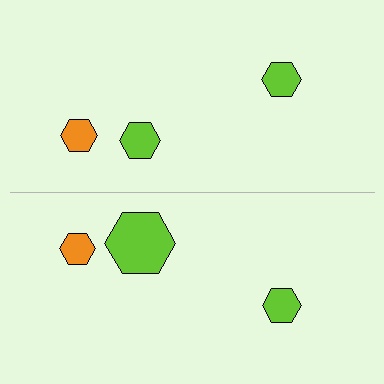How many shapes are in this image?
There are 6 shapes in this image.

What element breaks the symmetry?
The lime hexagon on the bottom side has a different size than its mirror counterpart.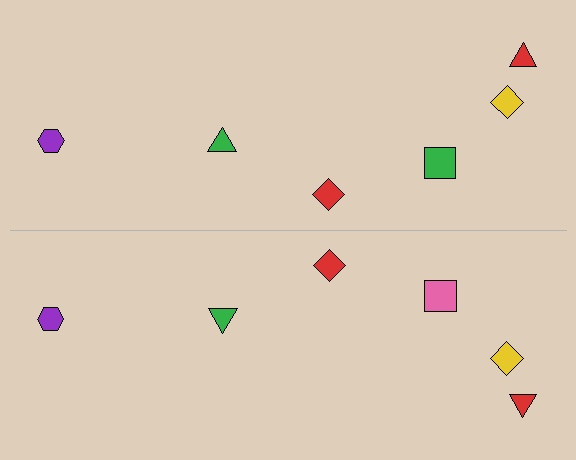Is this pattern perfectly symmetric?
No, the pattern is not perfectly symmetric. The pink square on the bottom side breaks the symmetry — its mirror counterpart is green.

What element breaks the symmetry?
The pink square on the bottom side breaks the symmetry — its mirror counterpart is green.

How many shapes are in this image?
There are 12 shapes in this image.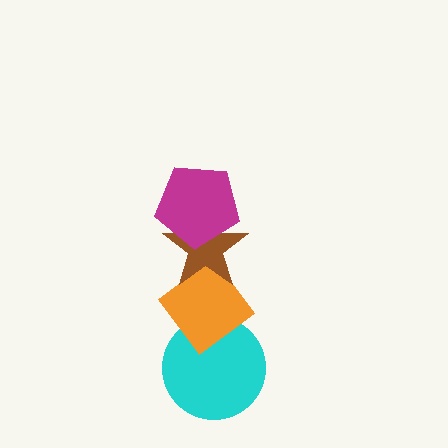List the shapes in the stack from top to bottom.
From top to bottom: the magenta pentagon, the brown star, the orange diamond, the cyan circle.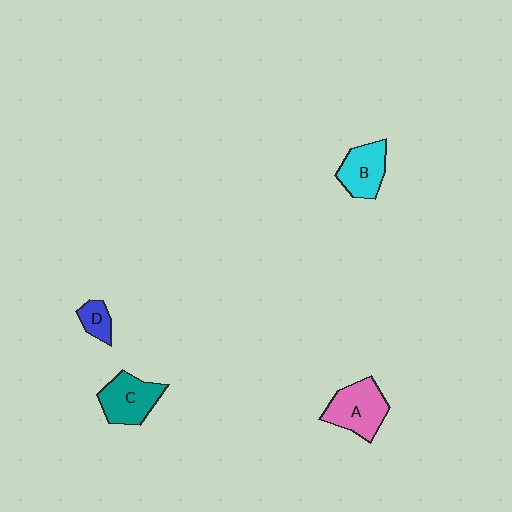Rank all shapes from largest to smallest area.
From largest to smallest: A (pink), C (teal), B (cyan), D (blue).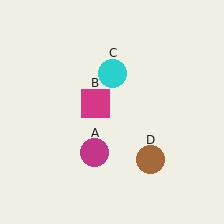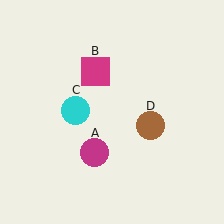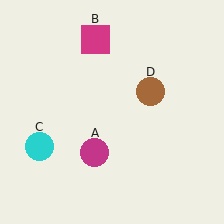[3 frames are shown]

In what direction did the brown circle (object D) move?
The brown circle (object D) moved up.